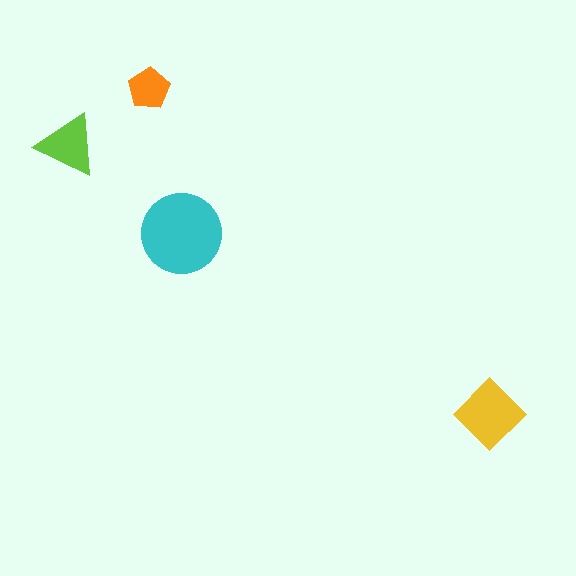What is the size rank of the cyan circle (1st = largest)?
1st.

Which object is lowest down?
The yellow diamond is bottommost.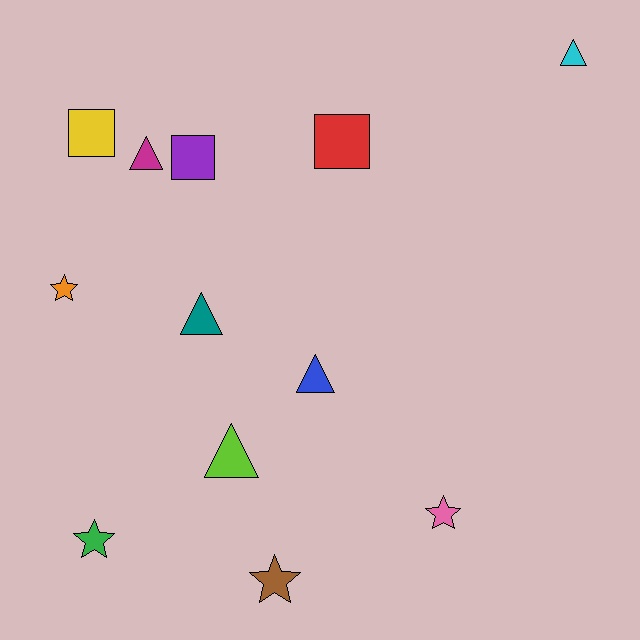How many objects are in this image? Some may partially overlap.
There are 12 objects.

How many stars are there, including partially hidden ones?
There are 4 stars.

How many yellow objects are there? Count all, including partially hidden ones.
There is 1 yellow object.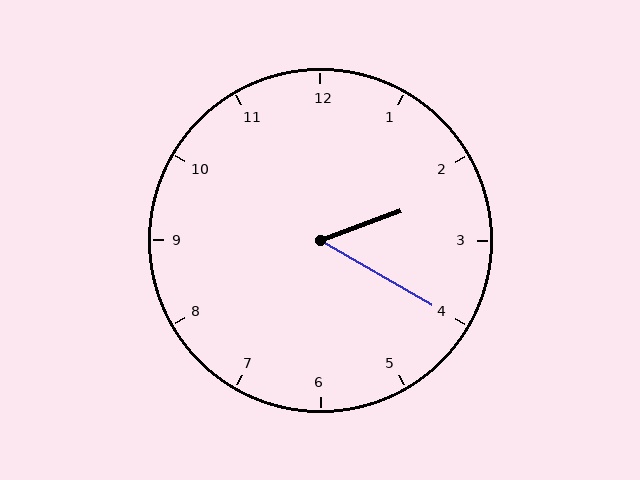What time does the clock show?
2:20.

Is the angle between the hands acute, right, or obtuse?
It is acute.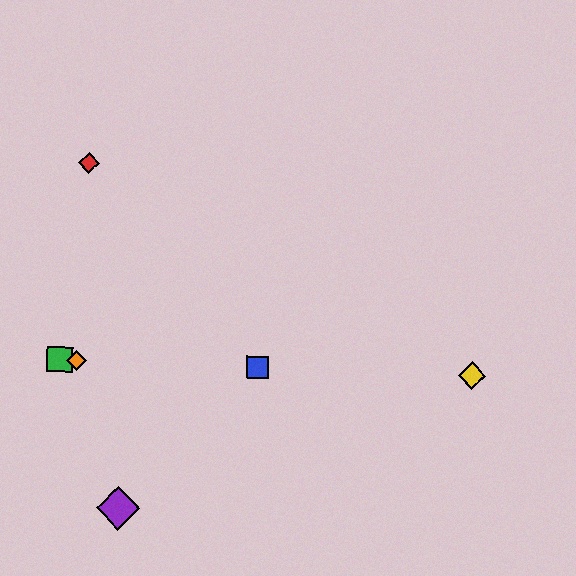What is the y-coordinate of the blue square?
The blue square is at y≈367.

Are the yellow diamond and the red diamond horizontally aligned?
No, the yellow diamond is at y≈375 and the red diamond is at y≈163.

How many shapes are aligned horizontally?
4 shapes (the blue square, the green square, the yellow diamond, the orange diamond) are aligned horizontally.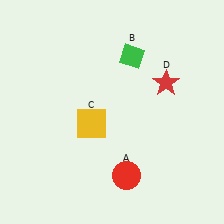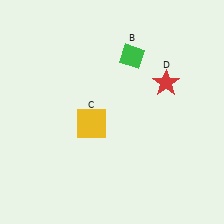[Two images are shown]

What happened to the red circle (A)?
The red circle (A) was removed in Image 2. It was in the bottom-right area of Image 1.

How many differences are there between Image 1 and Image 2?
There is 1 difference between the two images.